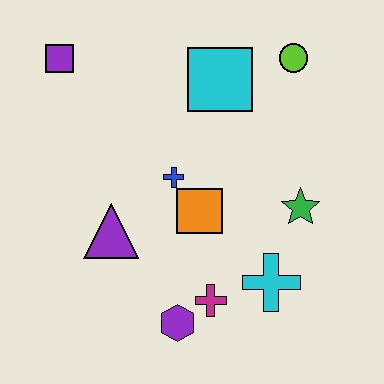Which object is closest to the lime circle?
The cyan square is closest to the lime circle.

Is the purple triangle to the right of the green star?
No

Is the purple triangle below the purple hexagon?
No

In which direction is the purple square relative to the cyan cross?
The purple square is above the cyan cross.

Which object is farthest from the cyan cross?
The purple square is farthest from the cyan cross.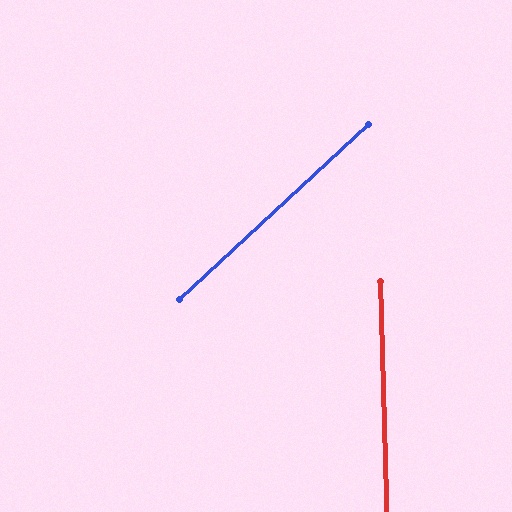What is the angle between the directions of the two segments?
Approximately 49 degrees.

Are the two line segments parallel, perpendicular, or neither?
Neither parallel nor perpendicular — they differ by about 49°.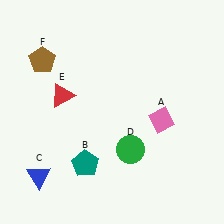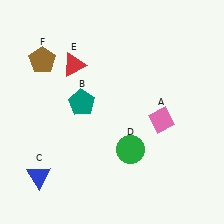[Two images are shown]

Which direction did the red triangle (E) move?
The red triangle (E) moved up.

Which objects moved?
The objects that moved are: the teal pentagon (B), the red triangle (E).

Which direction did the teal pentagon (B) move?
The teal pentagon (B) moved up.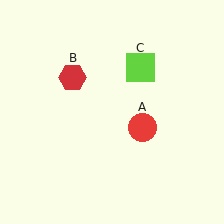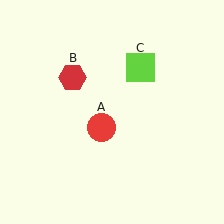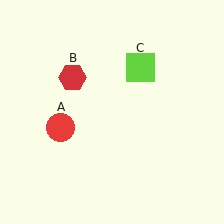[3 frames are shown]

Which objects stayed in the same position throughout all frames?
Red hexagon (object B) and lime square (object C) remained stationary.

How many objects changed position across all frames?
1 object changed position: red circle (object A).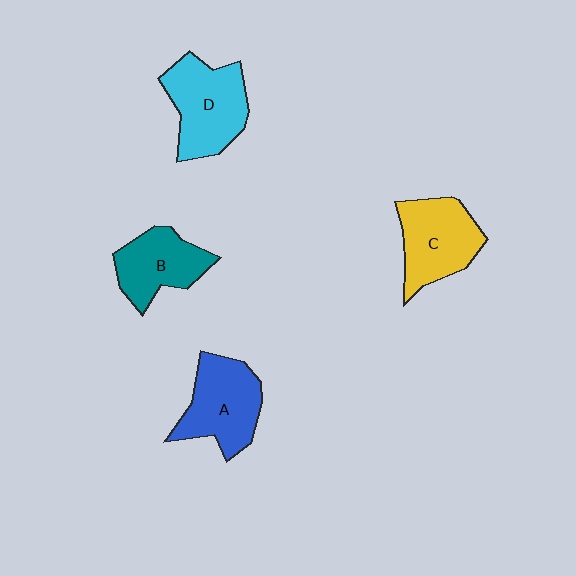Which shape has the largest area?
Shape D (cyan).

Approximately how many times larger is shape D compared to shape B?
Approximately 1.3 times.